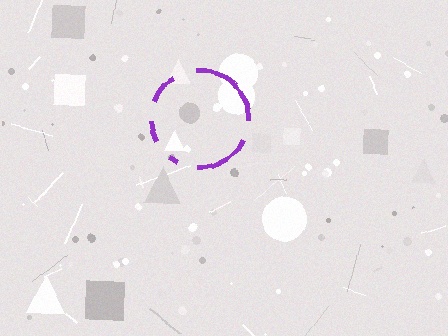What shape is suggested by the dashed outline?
The dashed outline suggests a circle.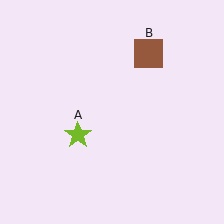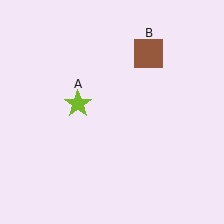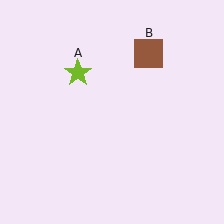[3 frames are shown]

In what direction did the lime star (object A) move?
The lime star (object A) moved up.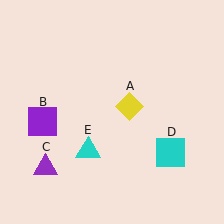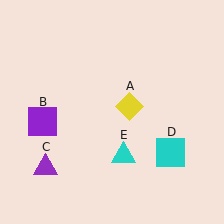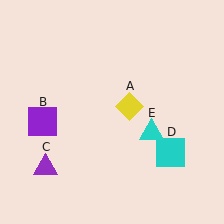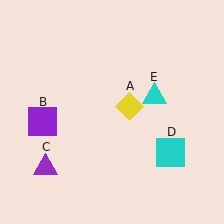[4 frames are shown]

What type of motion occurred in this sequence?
The cyan triangle (object E) rotated counterclockwise around the center of the scene.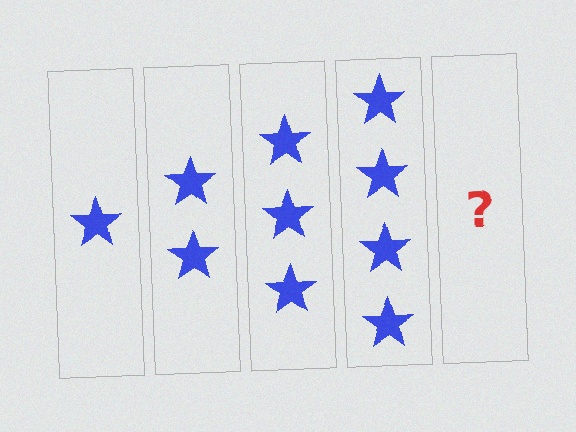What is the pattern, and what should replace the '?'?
The pattern is that each step adds one more star. The '?' should be 5 stars.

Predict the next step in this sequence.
The next step is 5 stars.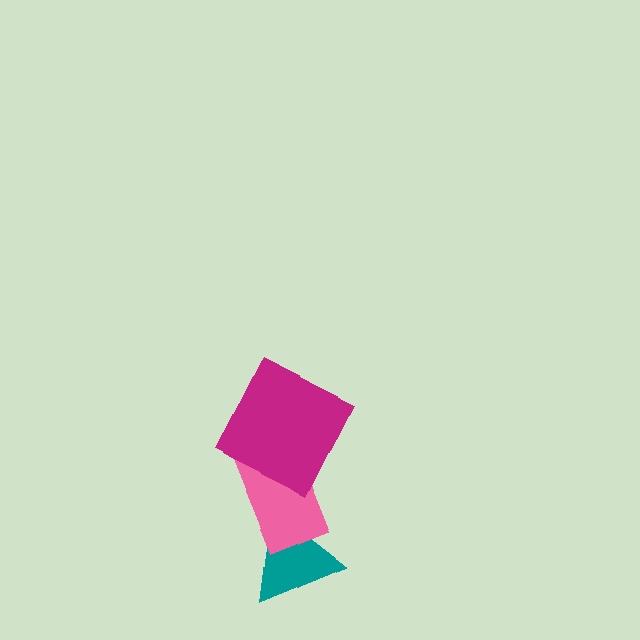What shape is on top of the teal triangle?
The pink rectangle is on top of the teal triangle.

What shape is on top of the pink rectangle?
The magenta square is on top of the pink rectangle.